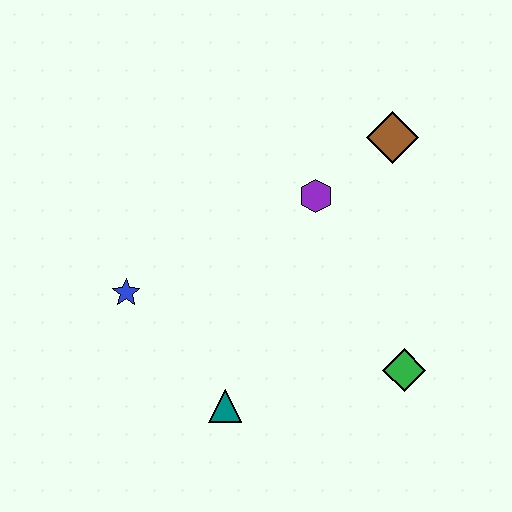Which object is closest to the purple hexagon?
The brown diamond is closest to the purple hexagon.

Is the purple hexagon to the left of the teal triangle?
No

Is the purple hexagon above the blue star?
Yes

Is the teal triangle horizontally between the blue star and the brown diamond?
Yes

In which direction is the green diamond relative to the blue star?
The green diamond is to the right of the blue star.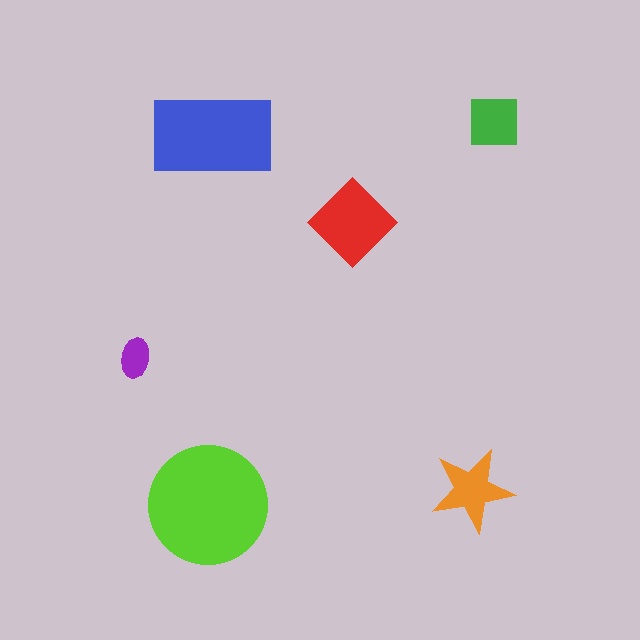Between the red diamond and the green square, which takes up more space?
The red diamond.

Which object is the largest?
The lime circle.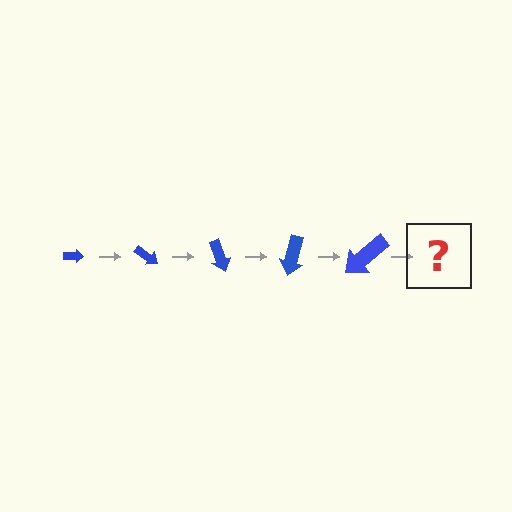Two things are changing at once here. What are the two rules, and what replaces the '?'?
The two rules are that the arrow grows larger each step and it rotates 35 degrees each step. The '?' should be an arrow, larger than the previous one and rotated 175 degrees from the start.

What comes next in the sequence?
The next element should be an arrow, larger than the previous one and rotated 175 degrees from the start.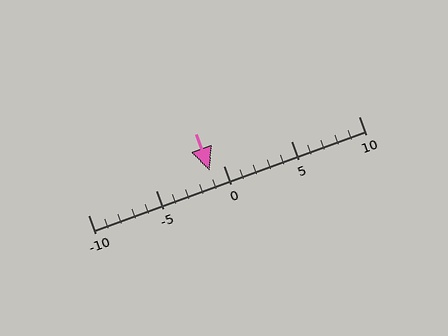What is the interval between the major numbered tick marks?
The major tick marks are spaced 5 units apart.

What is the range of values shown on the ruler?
The ruler shows values from -10 to 10.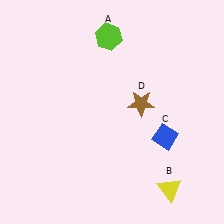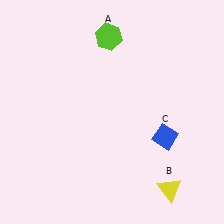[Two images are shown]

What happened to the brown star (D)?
The brown star (D) was removed in Image 2. It was in the top-right area of Image 1.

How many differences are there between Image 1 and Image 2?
There is 1 difference between the two images.